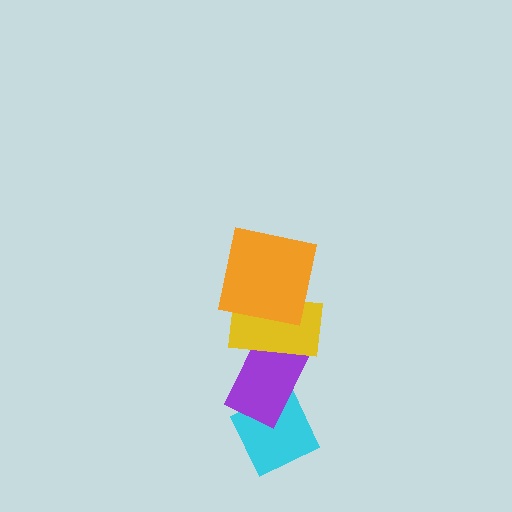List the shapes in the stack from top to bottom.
From top to bottom: the orange square, the yellow rectangle, the purple rectangle, the cyan diamond.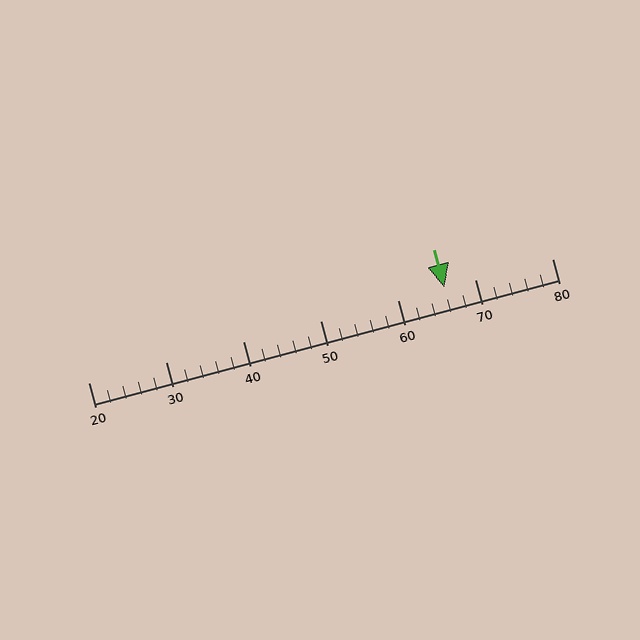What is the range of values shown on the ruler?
The ruler shows values from 20 to 80.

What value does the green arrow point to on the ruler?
The green arrow points to approximately 66.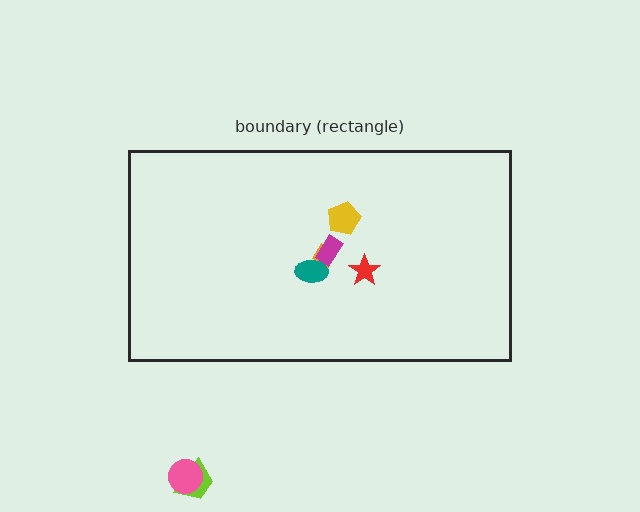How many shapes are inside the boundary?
5 inside, 2 outside.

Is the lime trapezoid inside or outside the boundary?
Outside.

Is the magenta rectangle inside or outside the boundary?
Inside.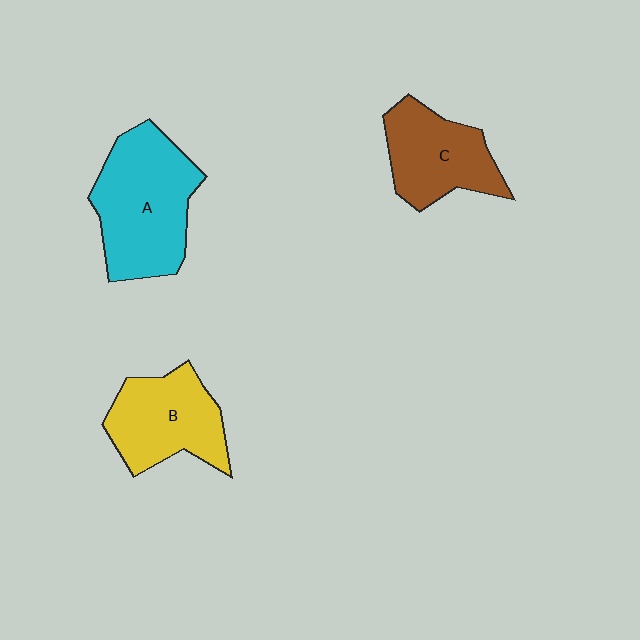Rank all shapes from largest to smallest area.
From largest to smallest: A (cyan), B (yellow), C (brown).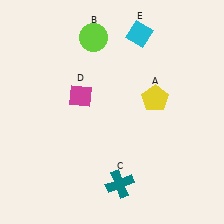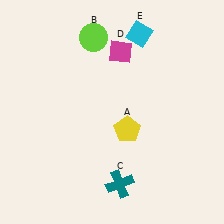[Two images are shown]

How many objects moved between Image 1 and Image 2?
2 objects moved between the two images.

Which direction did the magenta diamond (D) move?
The magenta diamond (D) moved up.